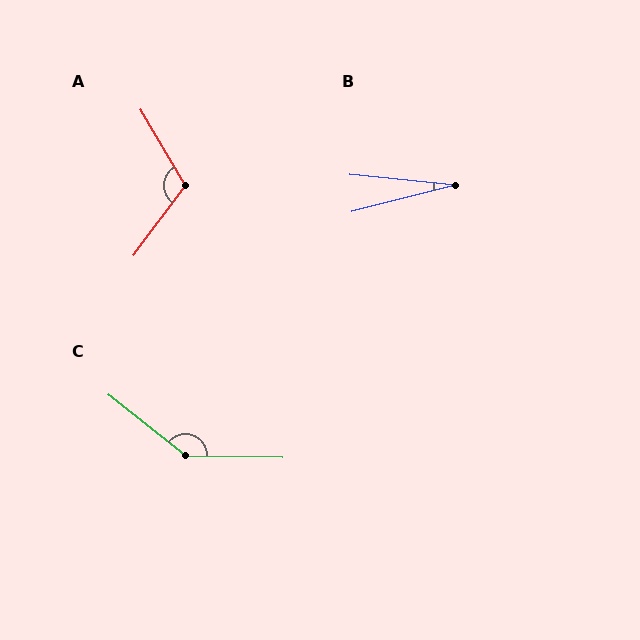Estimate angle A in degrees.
Approximately 113 degrees.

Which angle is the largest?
C, at approximately 142 degrees.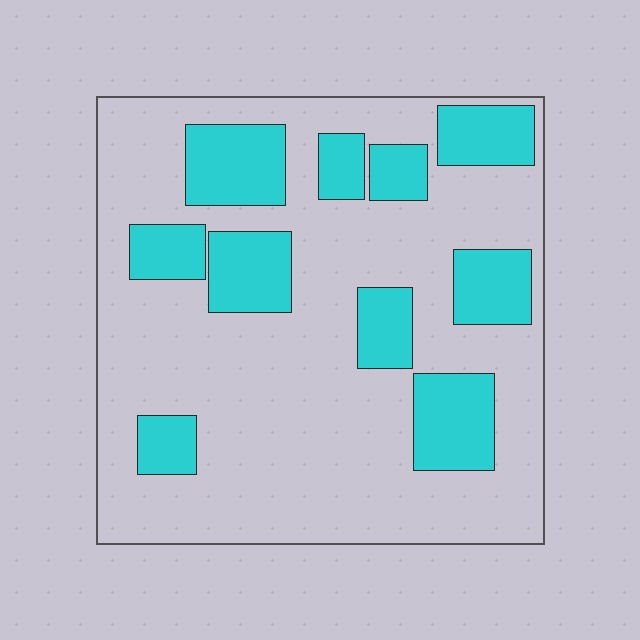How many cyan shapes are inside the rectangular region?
10.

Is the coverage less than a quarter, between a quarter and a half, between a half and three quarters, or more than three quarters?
Between a quarter and a half.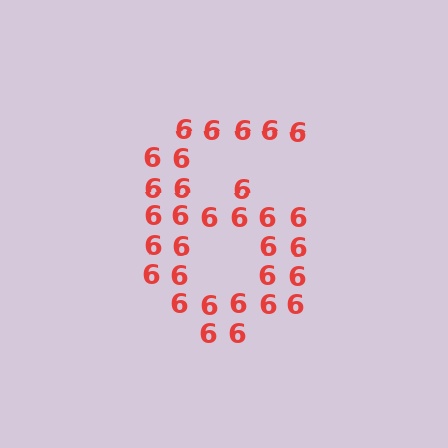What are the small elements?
The small elements are digit 6's.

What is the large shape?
The large shape is the digit 6.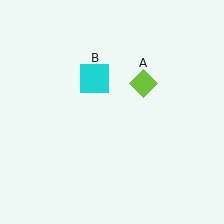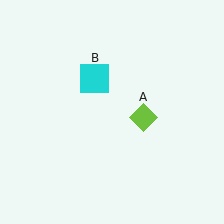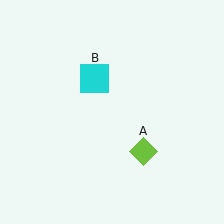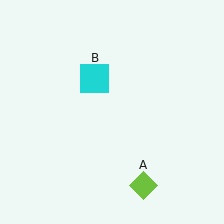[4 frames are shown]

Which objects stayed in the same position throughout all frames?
Cyan square (object B) remained stationary.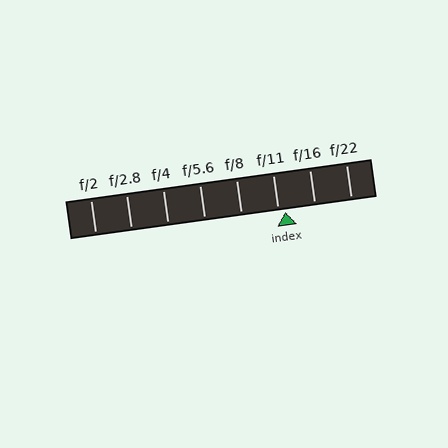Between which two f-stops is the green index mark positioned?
The index mark is between f/11 and f/16.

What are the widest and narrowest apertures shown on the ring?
The widest aperture shown is f/2 and the narrowest is f/22.